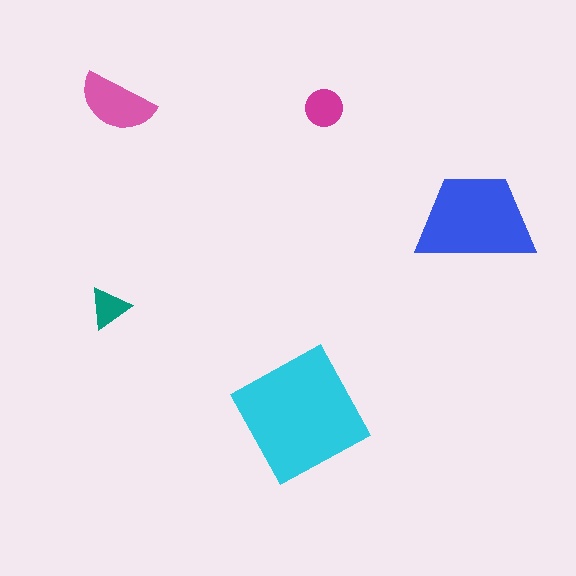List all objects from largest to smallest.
The cyan square, the blue trapezoid, the pink semicircle, the magenta circle, the teal triangle.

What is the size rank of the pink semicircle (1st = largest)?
3rd.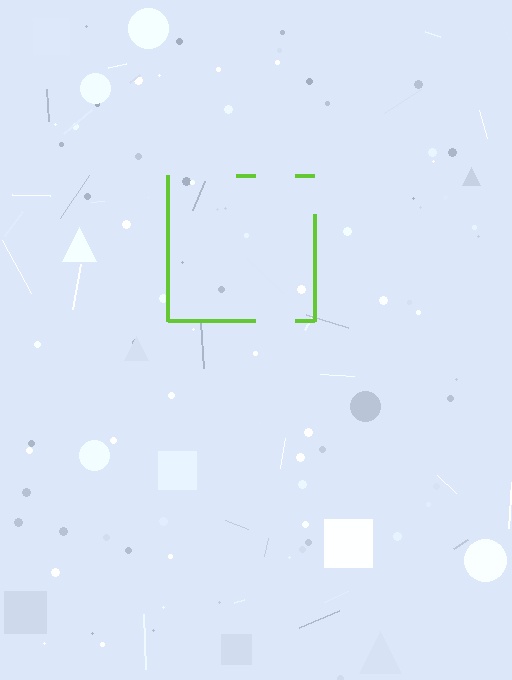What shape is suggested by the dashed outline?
The dashed outline suggests a square.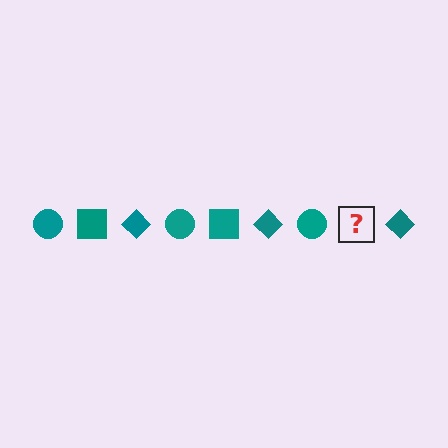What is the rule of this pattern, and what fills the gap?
The rule is that the pattern cycles through circle, square, diamond shapes in teal. The gap should be filled with a teal square.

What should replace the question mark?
The question mark should be replaced with a teal square.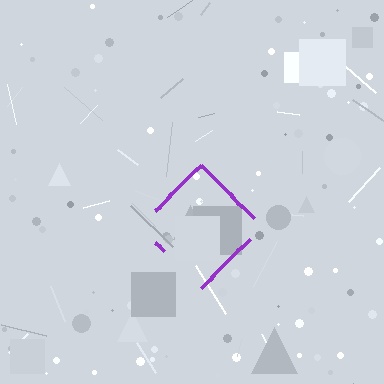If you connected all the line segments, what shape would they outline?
They would outline a diamond.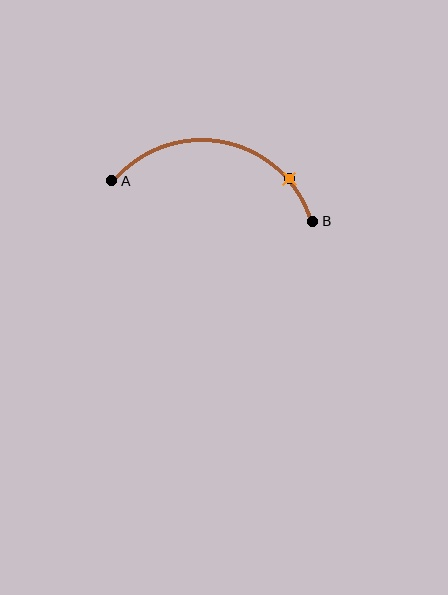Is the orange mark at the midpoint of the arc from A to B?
No. The orange mark lies on the arc but is closer to endpoint B. The arc midpoint would be at the point on the curve equidistant along the arc from both A and B.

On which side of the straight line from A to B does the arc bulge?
The arc bulges above the straight line connecting A and B.